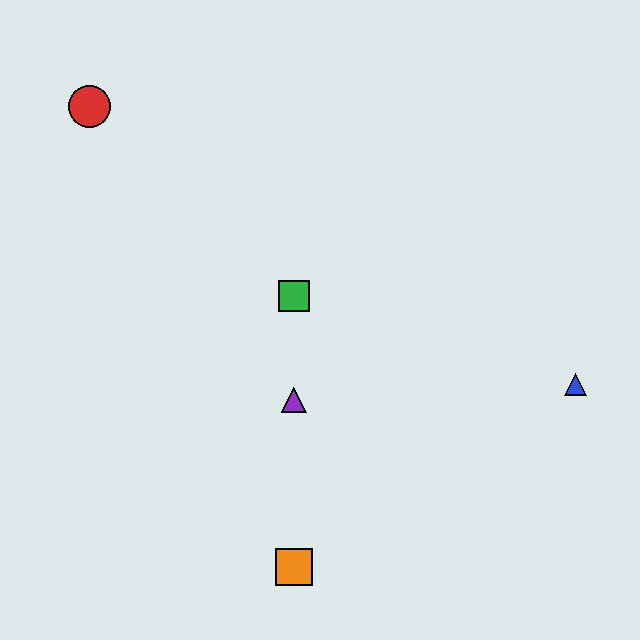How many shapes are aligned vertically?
4 shapes (the green square, the yellow triangle, the purple triangle, the orange square) are aligned vertically.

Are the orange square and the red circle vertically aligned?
No, the orange square is at x≈294 and the red circle is at x≈89.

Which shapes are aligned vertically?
The green square, the yellow triangle, the purple triangle, the orange square are aligned vertically.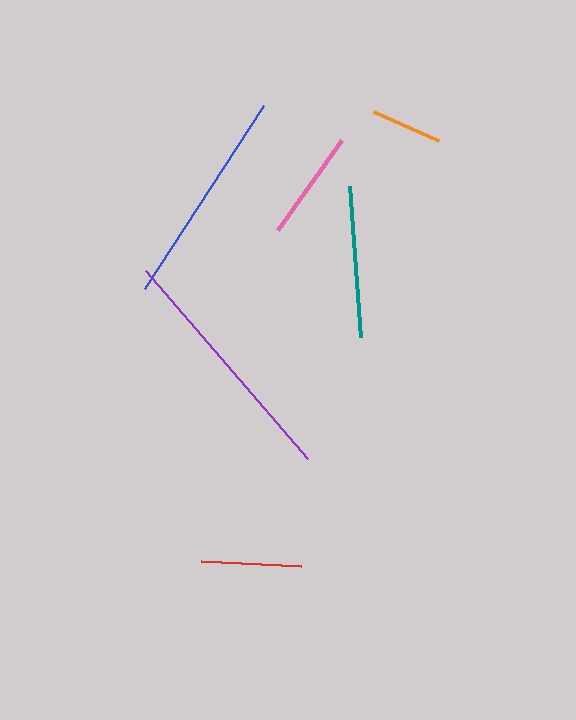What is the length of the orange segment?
The orange segment is approximately 71 pixels long.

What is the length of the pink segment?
The pink segment is approximately 111 pixels long.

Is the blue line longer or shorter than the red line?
The blue line is longer than the red line.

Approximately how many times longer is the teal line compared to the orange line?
The teal line is approximately 2.1 times the length of the orange line.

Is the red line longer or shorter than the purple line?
The purple line is longer than the red line.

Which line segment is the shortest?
The orange line is the shortest at approximately 71 pixels.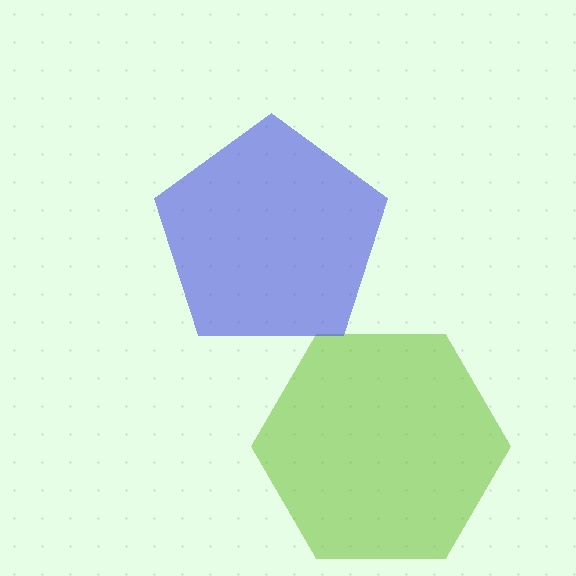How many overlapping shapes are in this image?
There are 2 overlapping shapes in the image.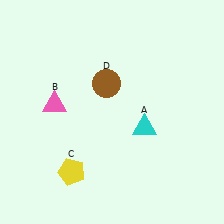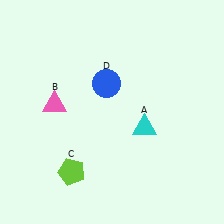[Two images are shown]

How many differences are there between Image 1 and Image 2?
There are 2 differences between the two images.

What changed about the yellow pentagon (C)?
In Image 1, C is yellow. In Image 2, it changed to lime.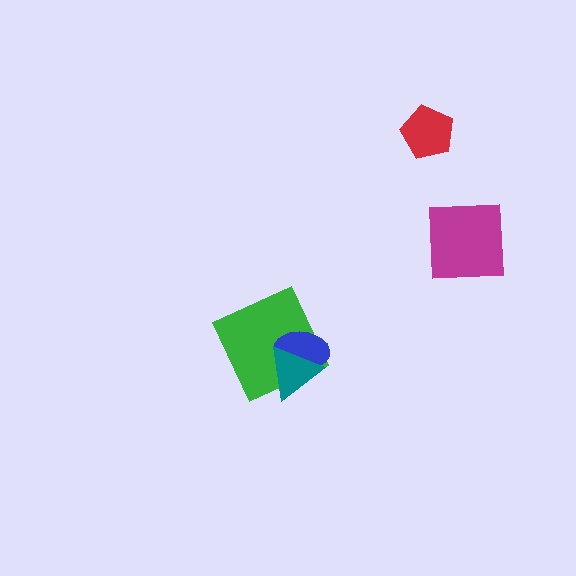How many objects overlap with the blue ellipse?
2 objects overlap with the blue ellipse.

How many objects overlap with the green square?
2 objects overlap with the green square.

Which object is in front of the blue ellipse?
The teal triangle is in front of the blue ellipse.